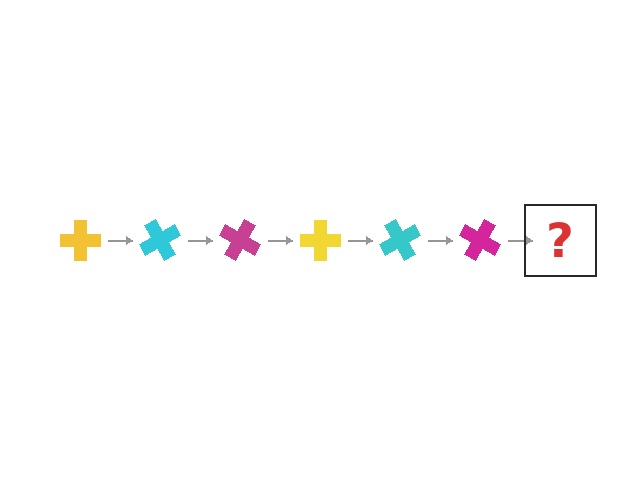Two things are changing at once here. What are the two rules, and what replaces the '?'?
The two rules are that it rotates 60 degrees each step and the color cycles through yellow, cyan, and magenta. The '?' should be a yellow cross, rotated 360 degrees from the start.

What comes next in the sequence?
The next element should be a yellow cross, rotated 360 degrees from the start.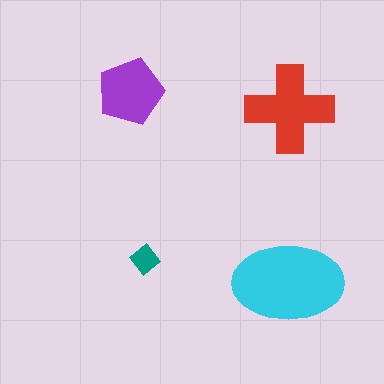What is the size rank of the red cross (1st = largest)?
2nd.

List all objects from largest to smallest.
The cyan ellipse, the red cross, the purple pentagon, the teal diamond.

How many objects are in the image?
There are 4 objects in the image.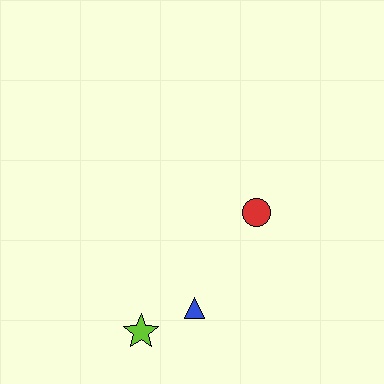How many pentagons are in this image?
There are no pentagons.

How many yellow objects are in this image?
There are no yellow objects.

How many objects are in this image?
There are 3 objects.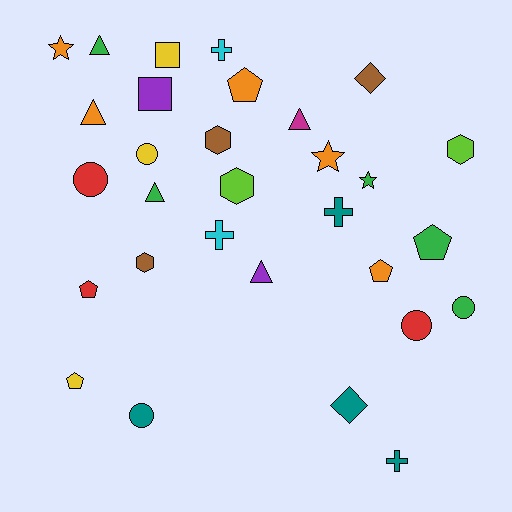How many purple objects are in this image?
There are 2 purple objects.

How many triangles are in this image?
There are 5 triangles.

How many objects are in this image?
There are 30 objects.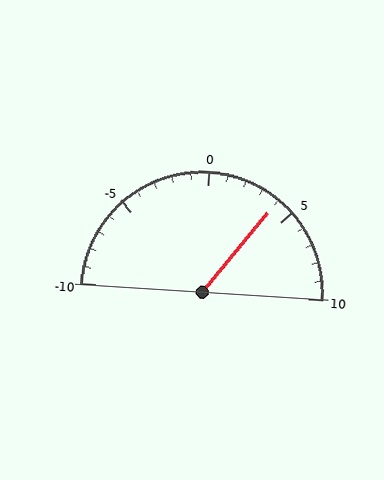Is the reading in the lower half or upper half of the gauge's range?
The reading is in the upper half of the range (-10 to 10).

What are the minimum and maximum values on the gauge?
The gauge ranges from -10 to 10.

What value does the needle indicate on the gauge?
The needle indicates approximately 4.